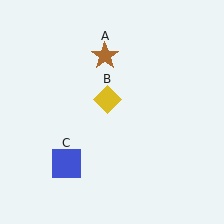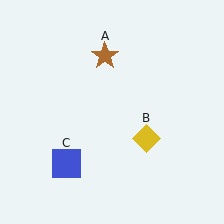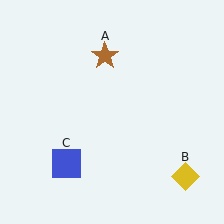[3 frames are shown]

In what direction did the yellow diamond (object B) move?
The yellow diamond (object B) moved down and to the right.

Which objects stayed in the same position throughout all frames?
Brown star (object A) and blue square (object C) remained stationary.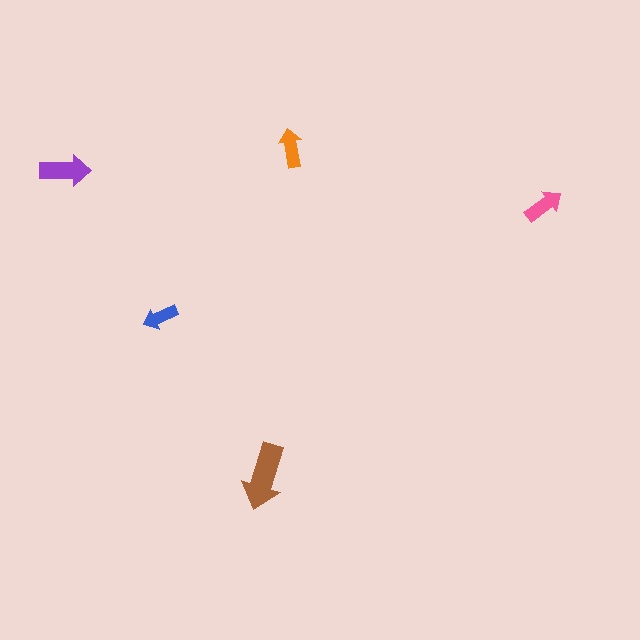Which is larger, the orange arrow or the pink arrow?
The pink one.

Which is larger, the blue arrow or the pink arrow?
The pink one.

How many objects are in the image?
There are 5 objects in the image.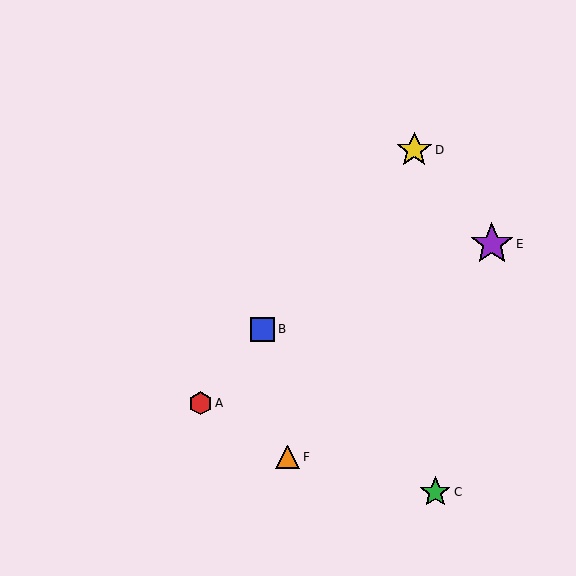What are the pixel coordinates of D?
Object D is at (414, 150).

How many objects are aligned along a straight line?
3 objects (A, B, D) are aligned along a straight line.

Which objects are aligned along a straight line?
Objects A, B, D are aligned along a straight line.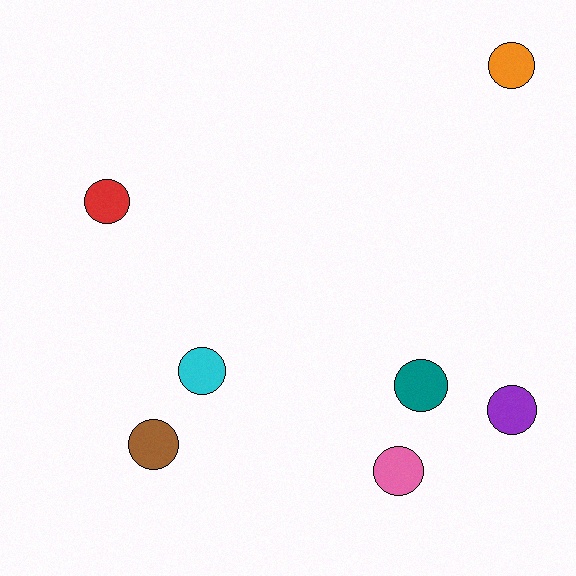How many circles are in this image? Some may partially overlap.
There are 7 circles.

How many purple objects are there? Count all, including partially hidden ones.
There is 1 purple object.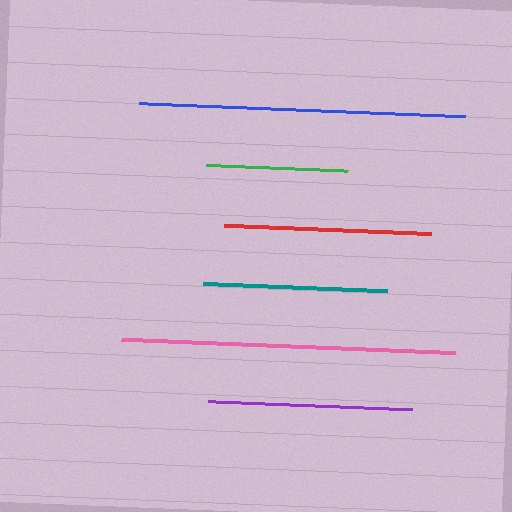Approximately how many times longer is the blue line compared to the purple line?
The blue line is approximately 1.6 times the length of the purple line.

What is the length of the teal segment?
The teal segment is approximately 185 pixels long.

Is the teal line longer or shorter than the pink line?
The pink line is longer than the teal line.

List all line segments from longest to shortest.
From longest to shortest: pink, blue, red, purple, teal, green.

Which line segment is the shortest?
The green line is the shortest at approximately 142 pixels.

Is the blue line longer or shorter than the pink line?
The pink line is longer than the blue line.